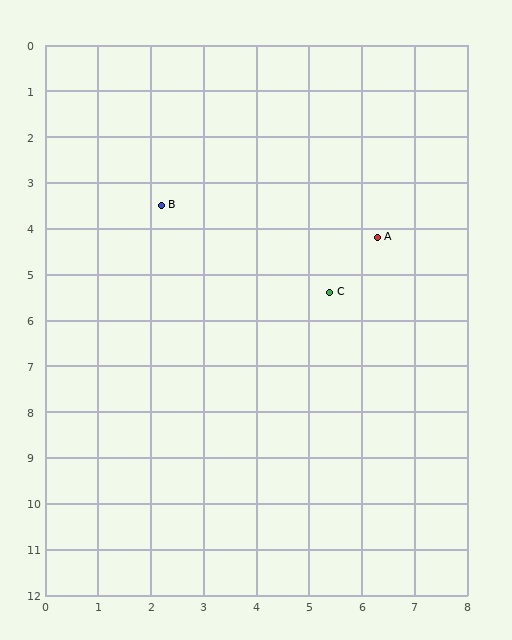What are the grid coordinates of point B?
Point B is at approximately (2.2, 3.5).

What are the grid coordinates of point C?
Point C is at approximately (5.4, 5.4).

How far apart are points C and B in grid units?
Points C and B are about 3.7 grid units apart.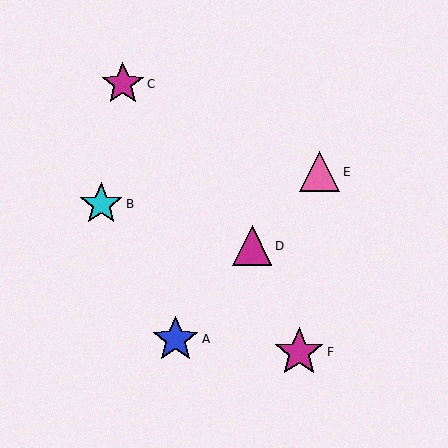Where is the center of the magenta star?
The center of the magenta star is at (123, 84).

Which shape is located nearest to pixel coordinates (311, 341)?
The magenta star (labeled F) at (299, 352) is nearest to that location.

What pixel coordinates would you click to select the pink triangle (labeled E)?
Click at (320, 172) to select the pink triangle E.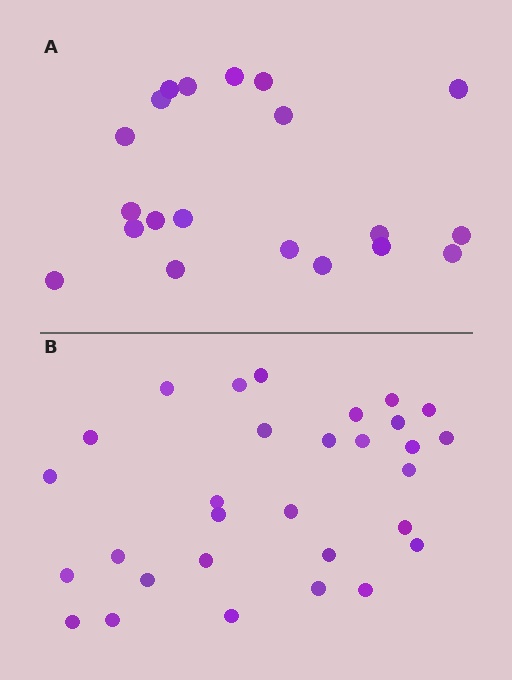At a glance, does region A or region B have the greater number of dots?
Region B (the bottom region) has more dots.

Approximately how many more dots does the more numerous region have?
Region B has roughly 10 or so more dots than region A.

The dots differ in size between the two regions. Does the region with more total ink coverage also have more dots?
No. Region A has more total ink coverage because its dots are larger, but region B actually contains more individual dots. Total area can be misleading — the number of items is what matters here.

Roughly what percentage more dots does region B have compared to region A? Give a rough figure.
About 50% more.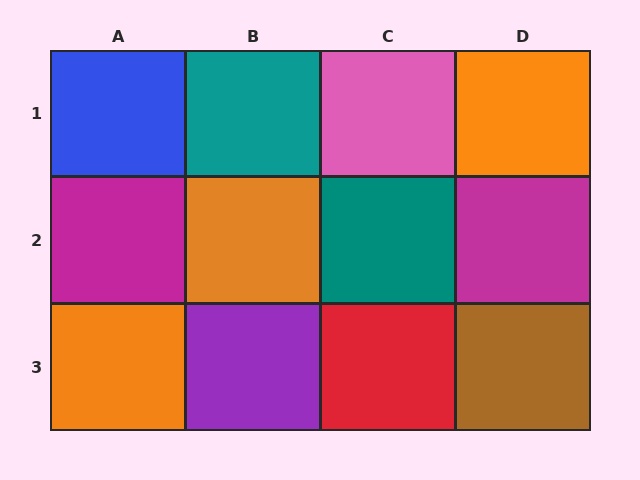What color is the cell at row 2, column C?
Teal.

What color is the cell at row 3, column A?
Orange.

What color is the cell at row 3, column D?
Brown.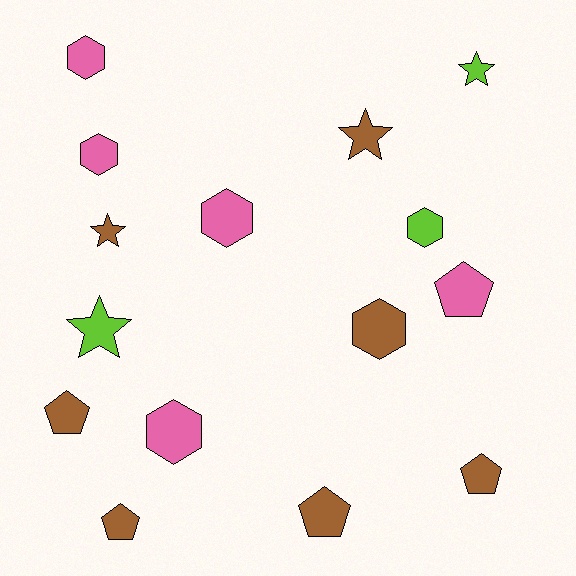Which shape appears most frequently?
Hexagon, with 6 objects.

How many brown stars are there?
There are 2 brown stars.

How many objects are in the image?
There are 15 objects.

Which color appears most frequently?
Brown, with 7 objects.